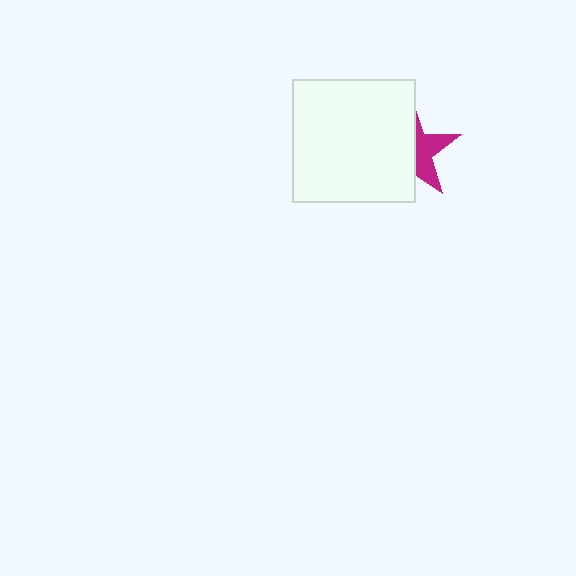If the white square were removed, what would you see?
You would see the complete magenta star.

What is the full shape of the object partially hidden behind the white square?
The partially hidden object is a magenta star.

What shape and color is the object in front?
The object in front is a white square.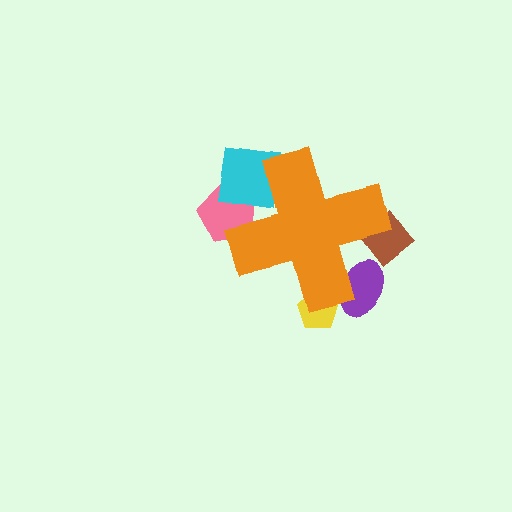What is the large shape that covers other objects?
An orange cross.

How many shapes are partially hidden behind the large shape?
5 shapes are partially hidden.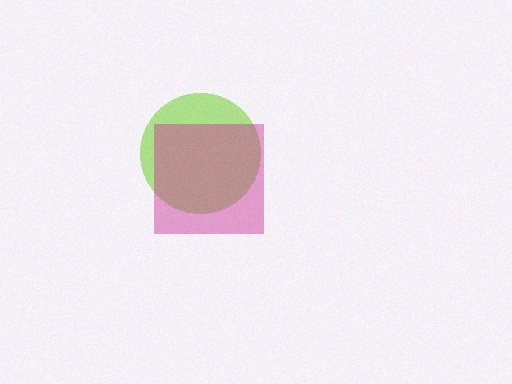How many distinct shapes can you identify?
There are 2 distinct shapes: a lime circle, a magenta square.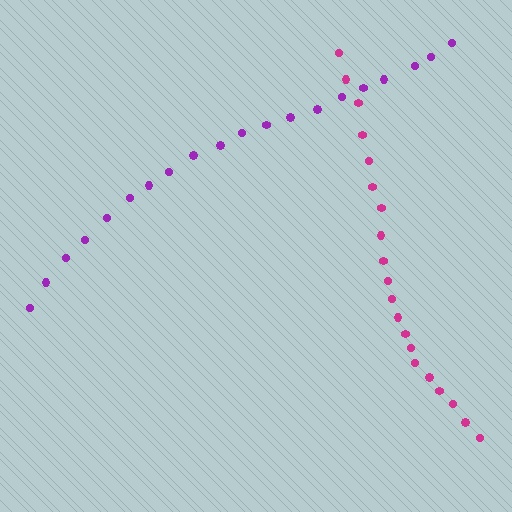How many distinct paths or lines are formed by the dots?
There are 2 distinct paths.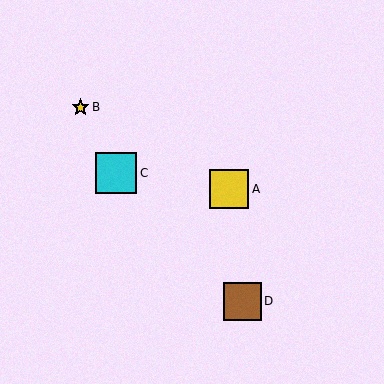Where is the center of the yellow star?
The center of the yellow star is at (80, 107).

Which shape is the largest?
The cyan square (labeled C) is the largest.